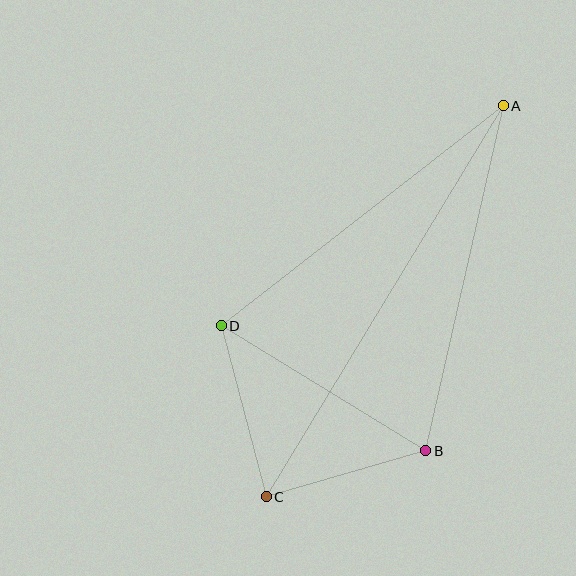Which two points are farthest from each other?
Points A and C are farthest from each other.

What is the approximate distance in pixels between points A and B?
The distance between A and B is approximately 354 pixels.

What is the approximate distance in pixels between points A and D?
The distance between A and D is approximately 358 pixels.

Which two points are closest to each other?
Points B and C are closest to each other.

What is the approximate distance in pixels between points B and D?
The distance between B and D is approximately 239 pixels.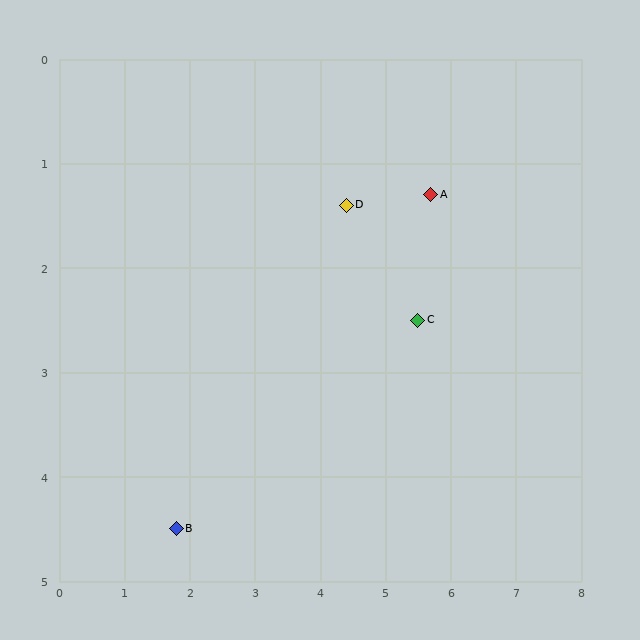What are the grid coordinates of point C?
Point C is at approximately (5.5, 2.5).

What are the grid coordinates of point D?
Point D is at approximately (4.4, 1.4).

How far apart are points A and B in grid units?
Points A and B are about 5.0 grid units apart.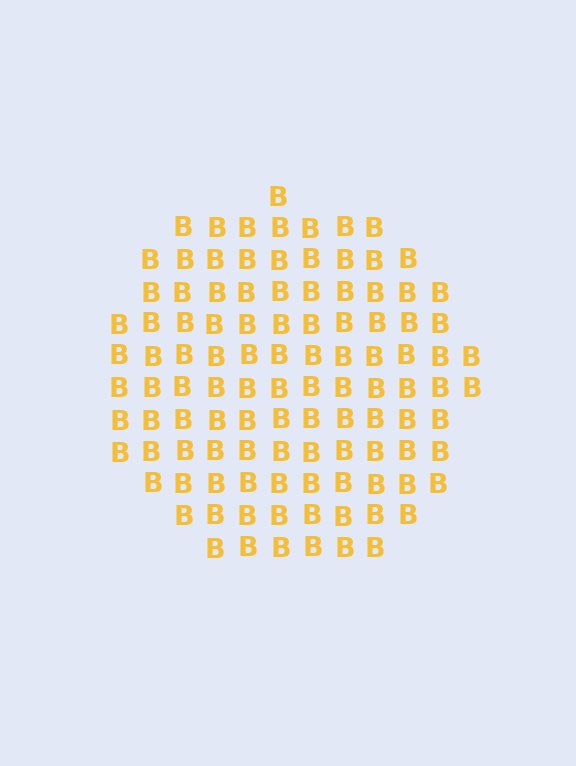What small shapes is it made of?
It is made of small letter B's.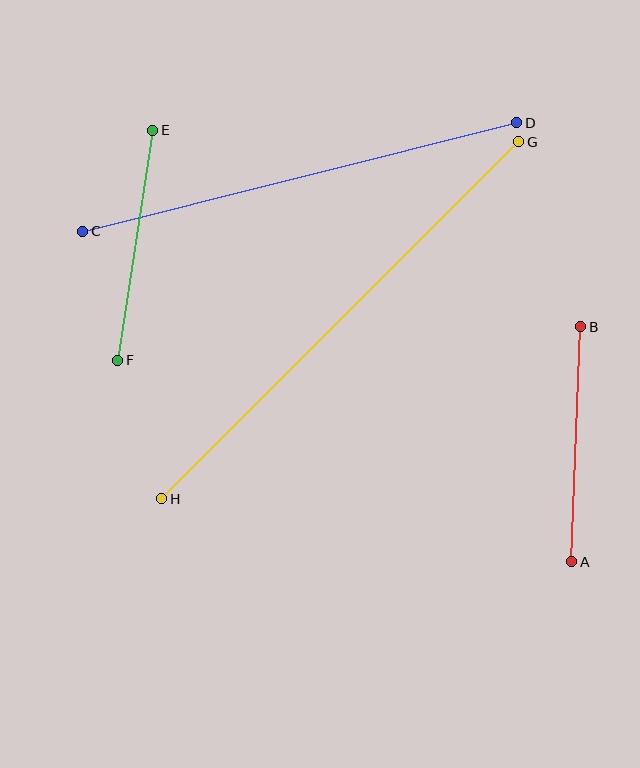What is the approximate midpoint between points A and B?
The midpoint is at approximately (576, 444) pixels.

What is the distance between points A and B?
The distance is approximately 235 pixels.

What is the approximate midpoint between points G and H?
The midpoint is at approximately (340, 320) pixels.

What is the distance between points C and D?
The distance is approximately 447 pixels.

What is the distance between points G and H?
The distance is approximately 505 pixels.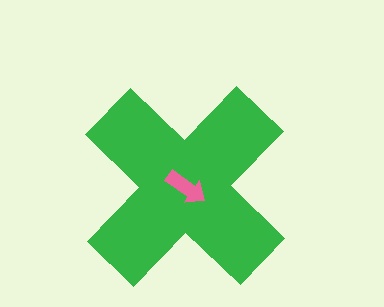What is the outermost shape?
The green cross.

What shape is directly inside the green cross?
The pink arrow.